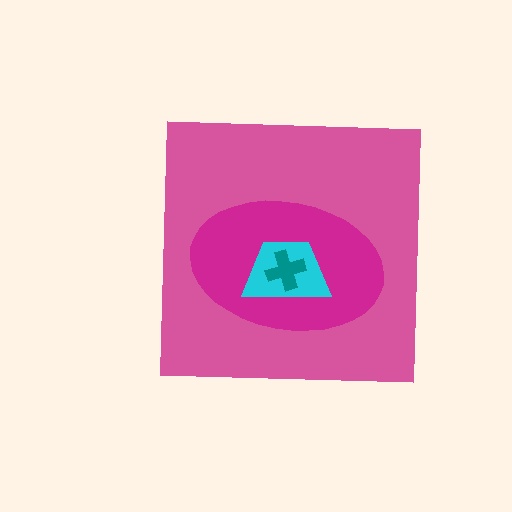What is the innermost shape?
The teal cross.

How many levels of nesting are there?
4.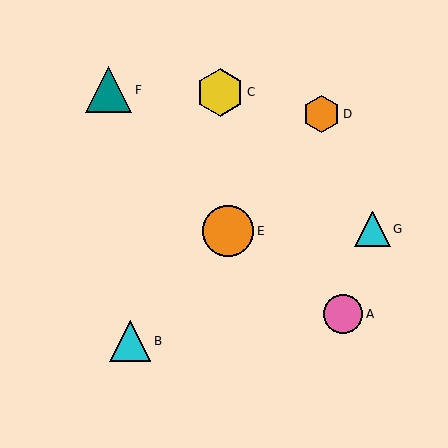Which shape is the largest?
The orange circle (labeled E) is the largest.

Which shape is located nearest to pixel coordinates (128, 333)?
The cyan triangle (labeled B) at (130, 341) is nearest to that location.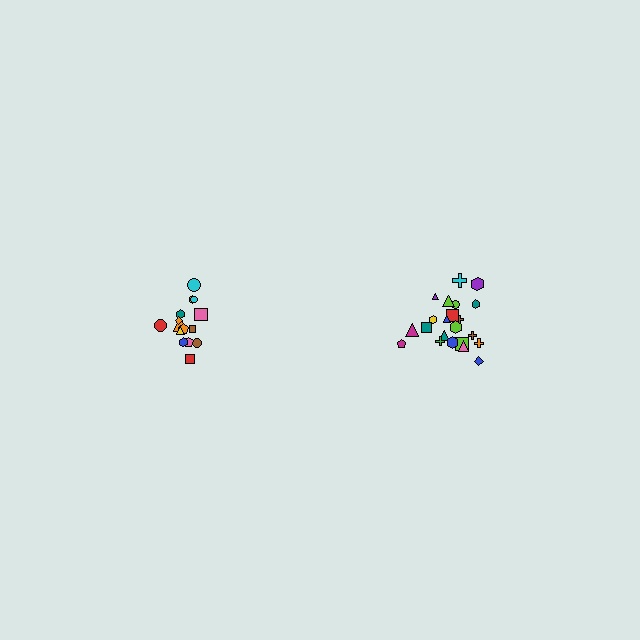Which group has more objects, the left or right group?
The right group.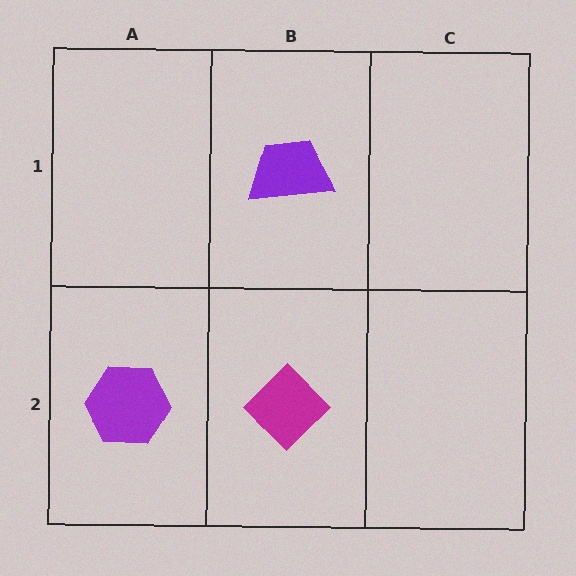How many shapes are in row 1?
1 shape.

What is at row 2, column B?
A magenta diamond.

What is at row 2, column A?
A purple hexagon.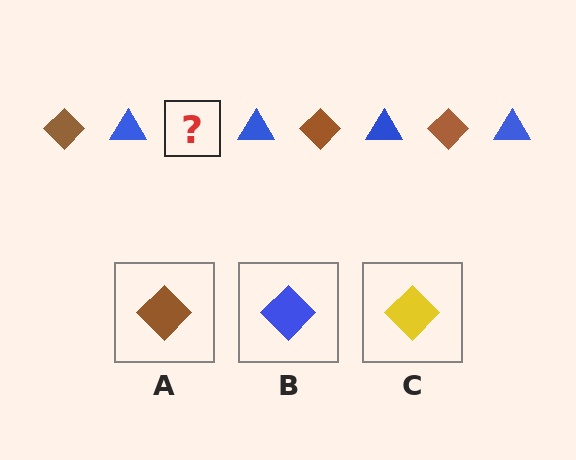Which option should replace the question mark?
Option A.